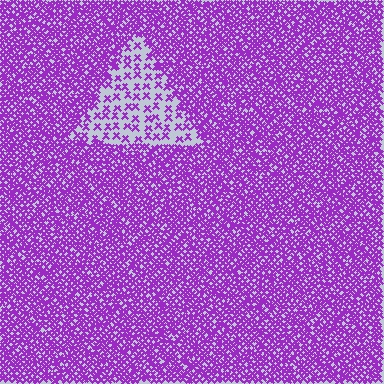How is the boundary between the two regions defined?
The boundary is defined by a change in element density (approximately 3.1x ratio). All elements are the same color, size, and shape.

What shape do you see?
I see a triangle.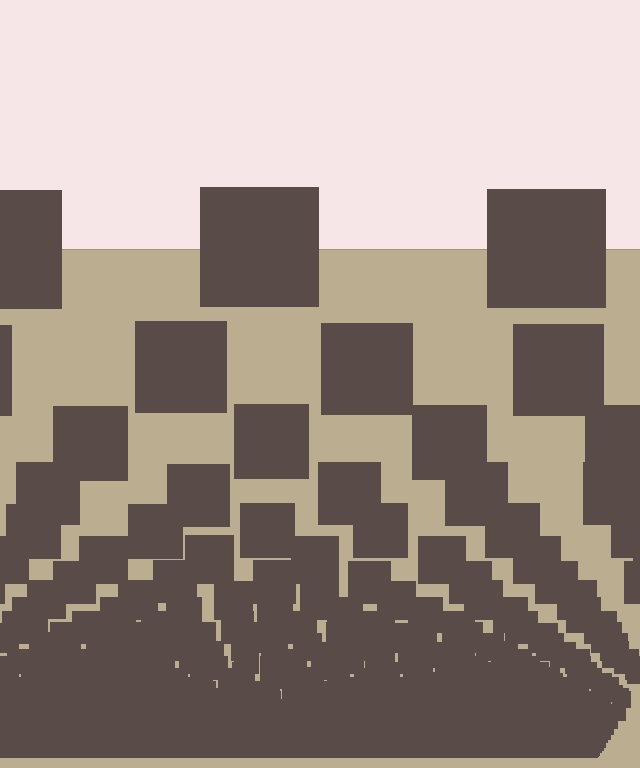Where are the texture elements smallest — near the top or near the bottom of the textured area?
Near the bottom.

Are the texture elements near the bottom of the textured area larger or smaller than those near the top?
Smaller. The gradient is inverted — elements near the bottom are smaller and denser.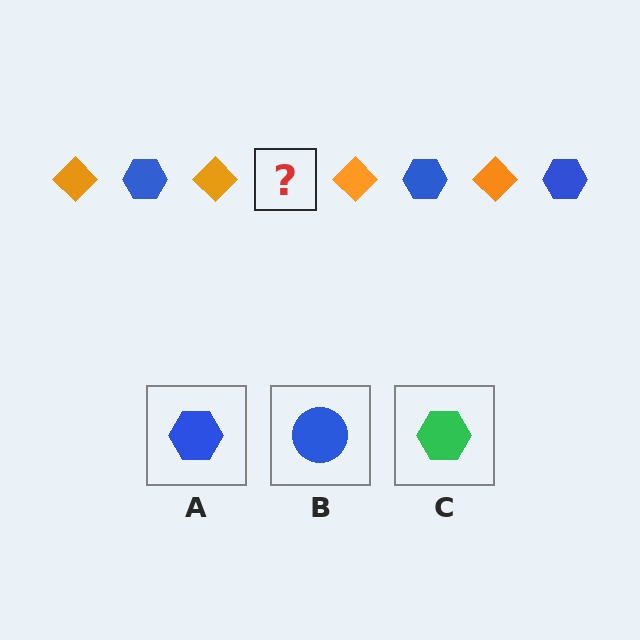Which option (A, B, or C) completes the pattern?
A.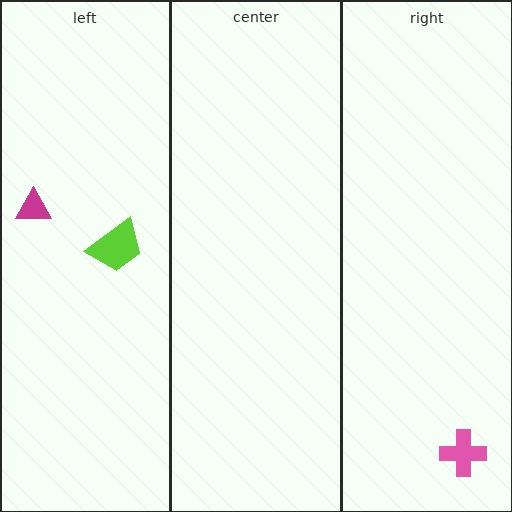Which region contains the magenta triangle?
The left region.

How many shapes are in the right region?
1.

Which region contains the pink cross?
The right region.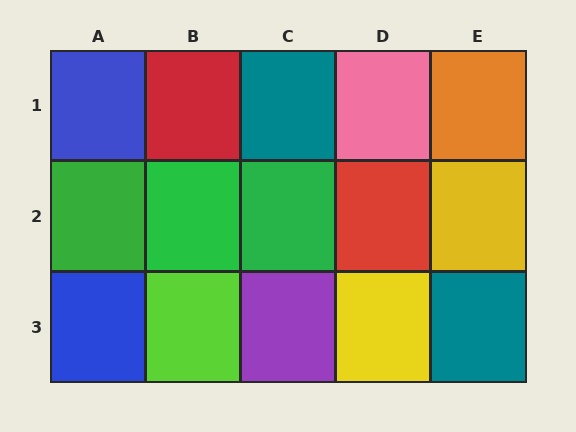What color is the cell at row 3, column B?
Lime.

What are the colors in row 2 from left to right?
Green, green, green, red, yellow.